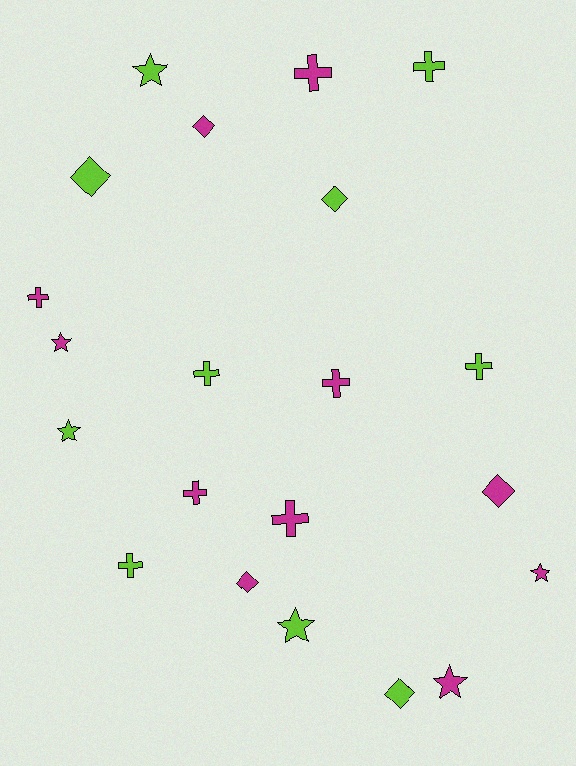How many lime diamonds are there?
There are 3 lime diamonds.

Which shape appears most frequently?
Cross, with 9 objects.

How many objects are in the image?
There are 21 objects.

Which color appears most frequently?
Magenta, with 11 objects.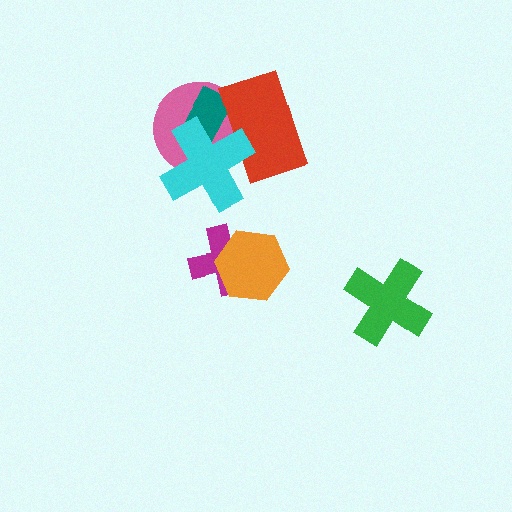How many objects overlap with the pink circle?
3 objects overlap with the pink circle.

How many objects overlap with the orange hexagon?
1 object overlaps with the orange hexagon.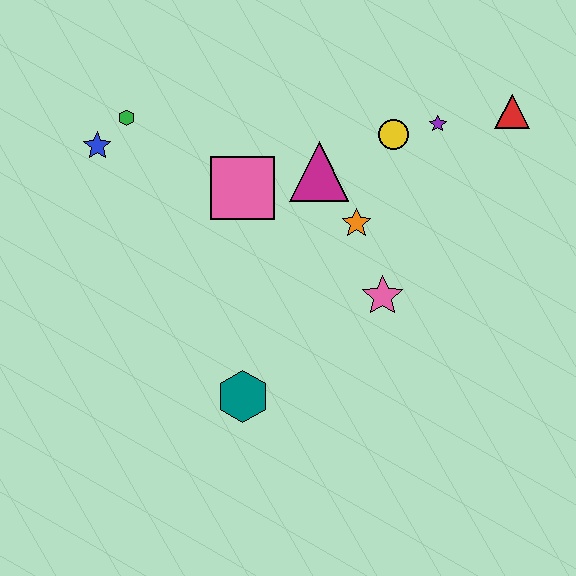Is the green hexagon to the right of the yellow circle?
No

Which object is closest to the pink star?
The orange star is closest to the pink star.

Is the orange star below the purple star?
Yes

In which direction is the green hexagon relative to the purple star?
The green hexagon is to the left of the purple star.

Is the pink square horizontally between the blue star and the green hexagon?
No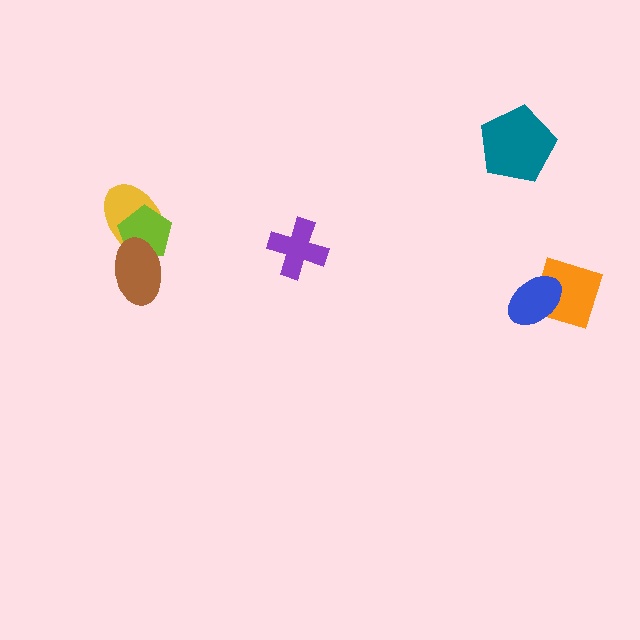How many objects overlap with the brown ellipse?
2 objects overlap with the brown ellipse.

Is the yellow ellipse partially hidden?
Yes, it is partially covered by another shape.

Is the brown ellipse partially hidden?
No, no other shape covers it.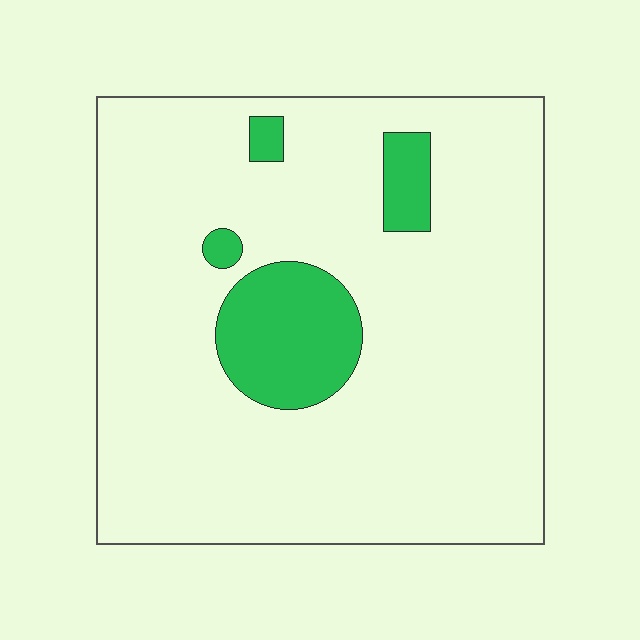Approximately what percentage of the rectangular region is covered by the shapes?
Approximately 10%.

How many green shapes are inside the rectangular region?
4.